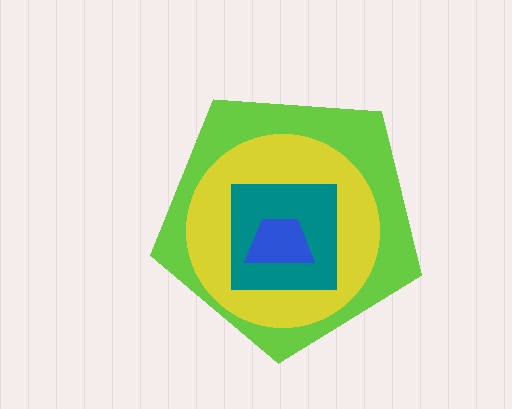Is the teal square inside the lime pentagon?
Yes.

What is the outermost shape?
The lime pentagon.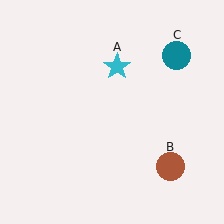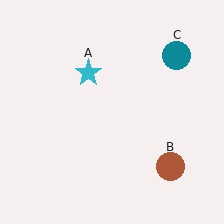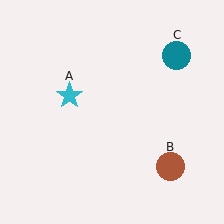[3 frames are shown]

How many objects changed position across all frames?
1 object changed position: cyan star (object A).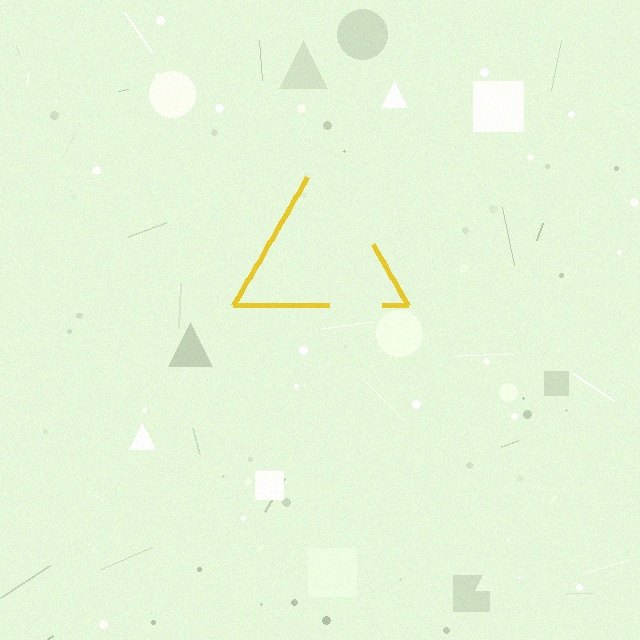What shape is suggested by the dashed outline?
The dashed outline suggests a triangle.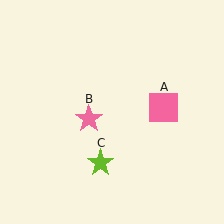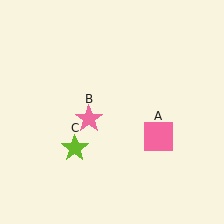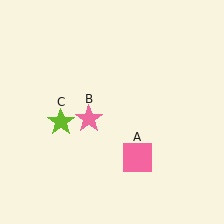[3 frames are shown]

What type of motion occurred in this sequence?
The pink square (object A), lime star (object C) rotated clockwise around the center of the scene.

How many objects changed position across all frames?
2 objects changed position: pink square (object A), lime star (object C).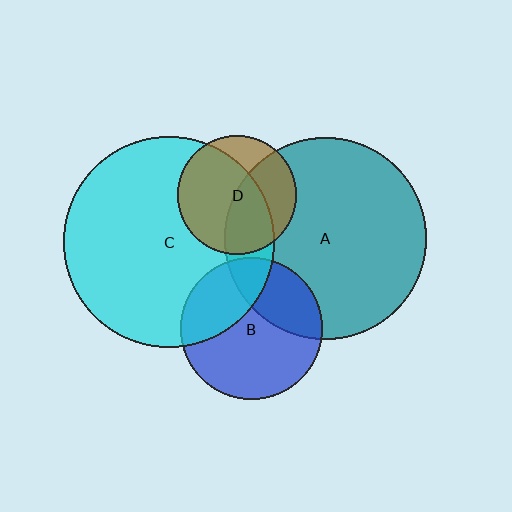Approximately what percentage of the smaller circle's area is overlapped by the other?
Approximately 15%.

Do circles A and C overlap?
Yes.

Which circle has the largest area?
Circle C (cyan).